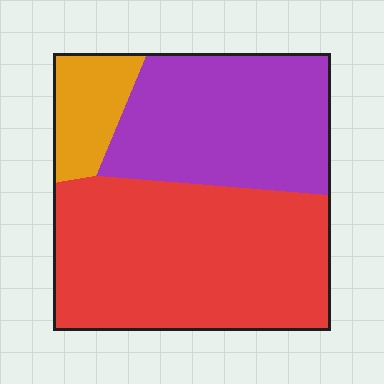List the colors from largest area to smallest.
From largest to smallest: red, purple, orange.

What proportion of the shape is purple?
Purple covers about 35% of the shape.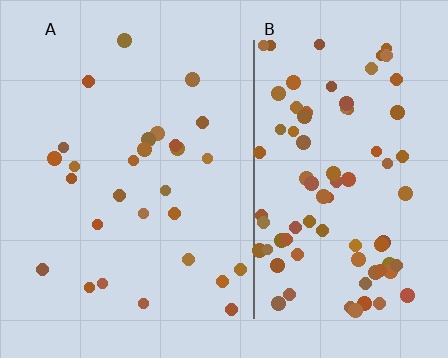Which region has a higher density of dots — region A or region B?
B (the right).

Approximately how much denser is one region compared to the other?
Approximately 3.0× — region B over region A.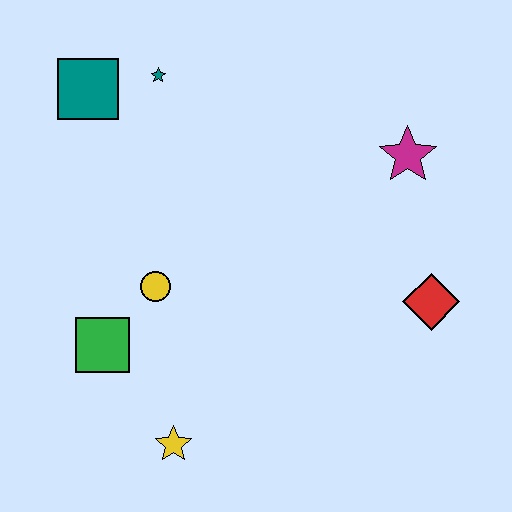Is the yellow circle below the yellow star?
No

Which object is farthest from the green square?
The magenta star is farthest from the green square.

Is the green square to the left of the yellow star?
Yes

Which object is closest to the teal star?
The teal square is closest to the teal star.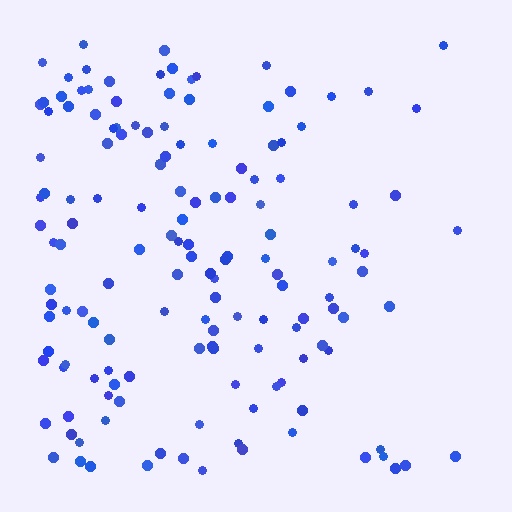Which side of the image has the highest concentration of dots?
The left.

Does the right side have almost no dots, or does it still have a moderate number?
Still a moderate number, just noticeably fewer than the left.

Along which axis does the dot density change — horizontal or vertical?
Horizontal.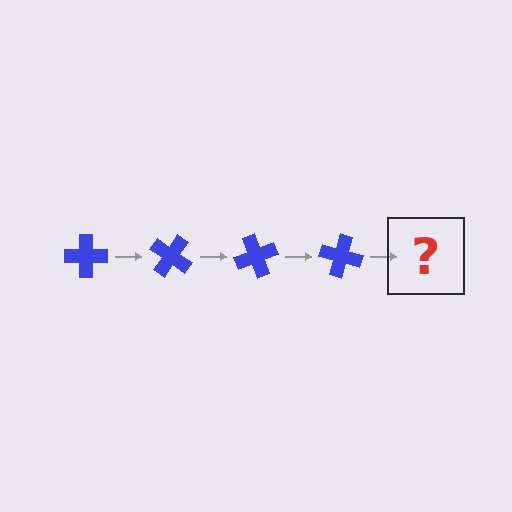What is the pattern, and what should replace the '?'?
The pattern is that the cross rotates 35 degrees each step. The '?' should be a blue cross rotated 140 degrees.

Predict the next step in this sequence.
The next step is a blue cross rotated 140 degrees.